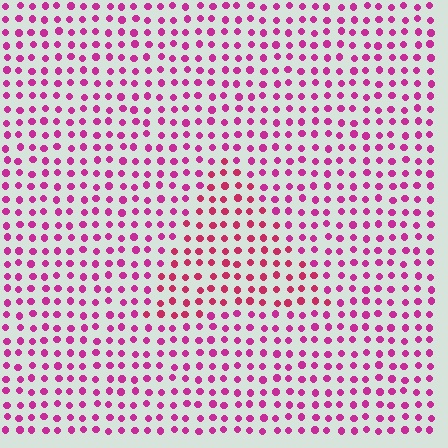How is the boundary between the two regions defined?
The boundary is defined purely by a slight shift in hue (about 22 degrees). Spacing, size, and orientation are identical on both sides.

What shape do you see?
I see a triangle.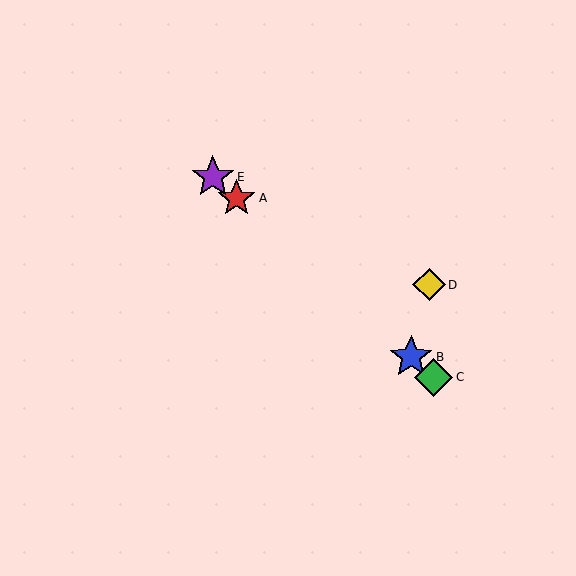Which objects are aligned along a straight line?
Objects A, B, C, E are aligned along a straight line.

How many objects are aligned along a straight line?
4 objects (A, B, C, E) are aligned along a straight line.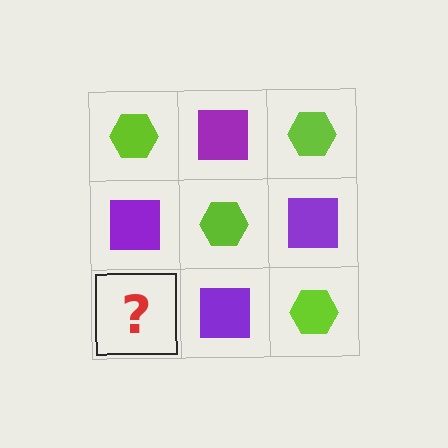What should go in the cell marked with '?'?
The missing cell should contain a lime hexagon.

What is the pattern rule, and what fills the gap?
The rule is that it alternates lime hexagon and purple square in a checkerboard pattern. The gap should be filled with a lime hexagon.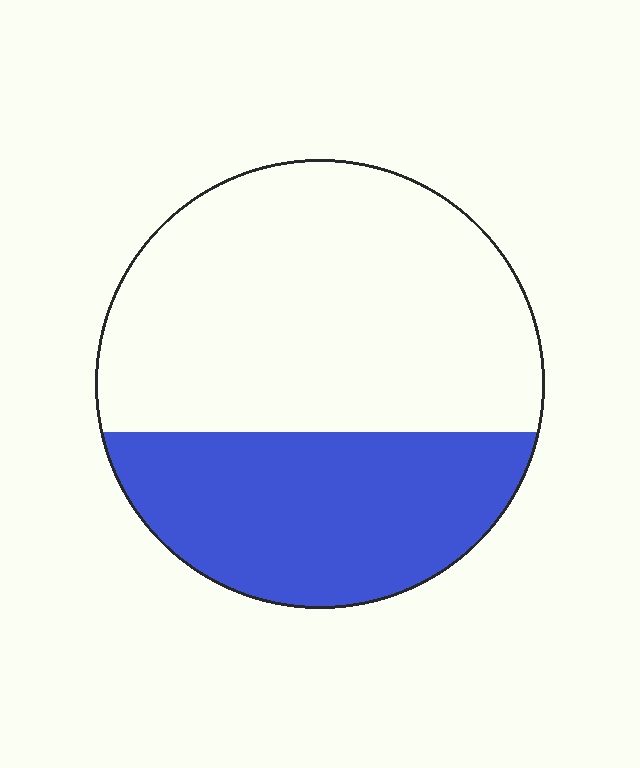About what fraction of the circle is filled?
About three eighths (3/8).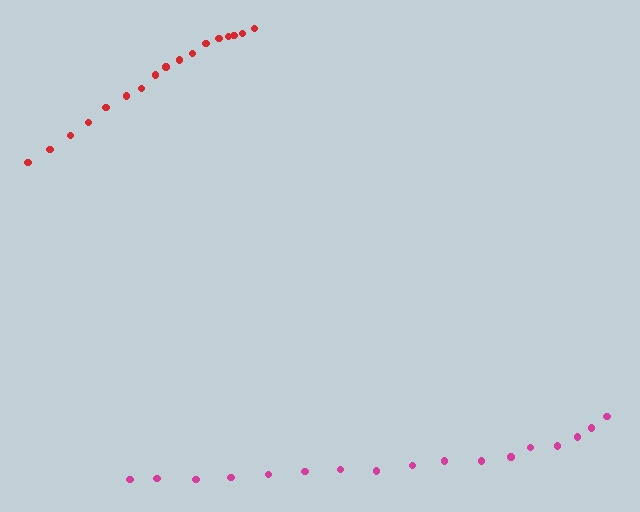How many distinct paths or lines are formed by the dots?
There are 2 distinct paths.